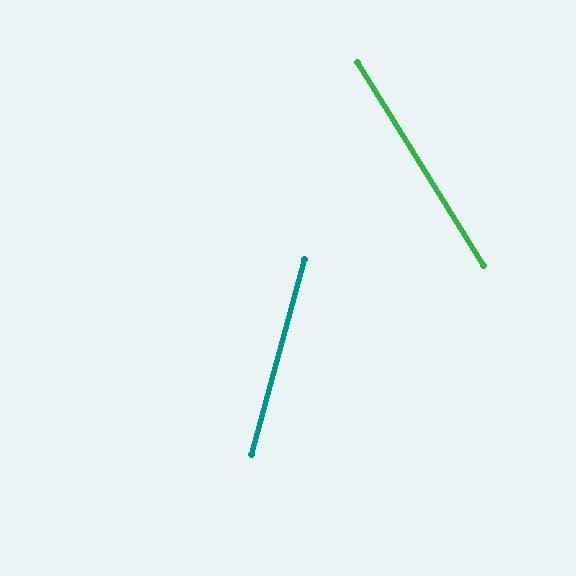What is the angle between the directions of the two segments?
Approximately 47 degrees.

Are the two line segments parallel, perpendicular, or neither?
Neither parallel nor perpendicular — they differ by about 47°.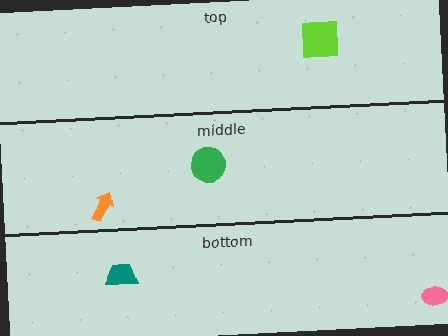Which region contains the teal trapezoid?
The bottom region.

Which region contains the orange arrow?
The middle region.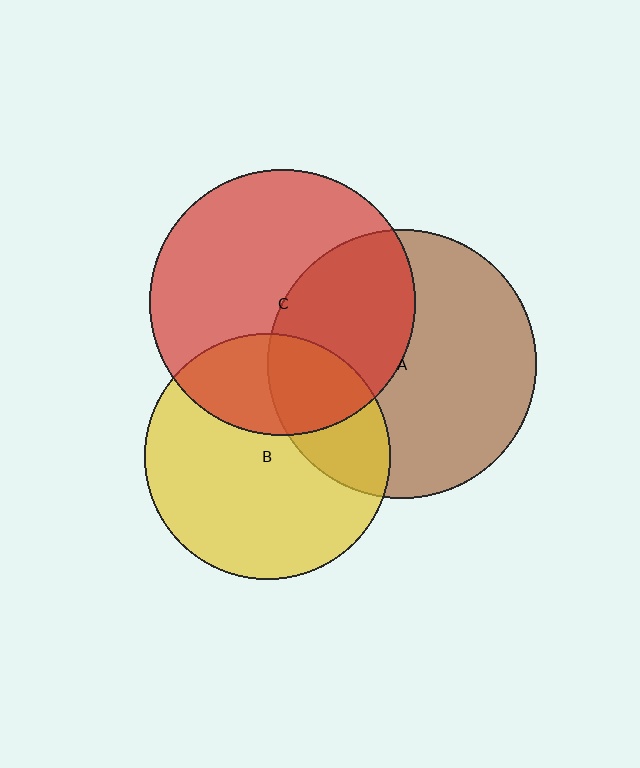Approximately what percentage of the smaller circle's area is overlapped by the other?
Approximately 30%.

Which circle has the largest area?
Circle A (brown).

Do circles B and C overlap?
Yes.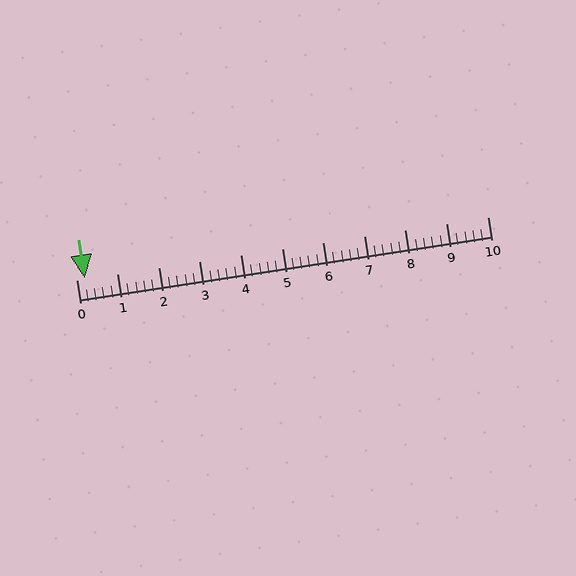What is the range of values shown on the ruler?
The ruler shows values from 0 to 10.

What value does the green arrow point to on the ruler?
The green arrow points to approximately 0.2.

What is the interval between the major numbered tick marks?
The major tick marks are spaced 1 units apart.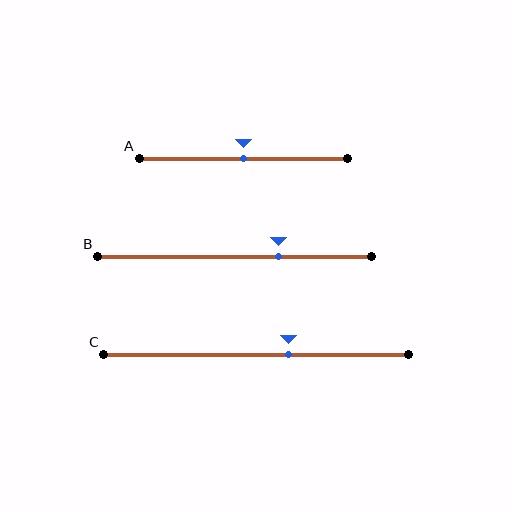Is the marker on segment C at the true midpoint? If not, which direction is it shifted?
No, the marker on segment C is shifted to the right by about 11% of the segment length.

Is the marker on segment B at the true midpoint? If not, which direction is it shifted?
No, the marker on segment B is shifted to the right by about 16% of the segment length.